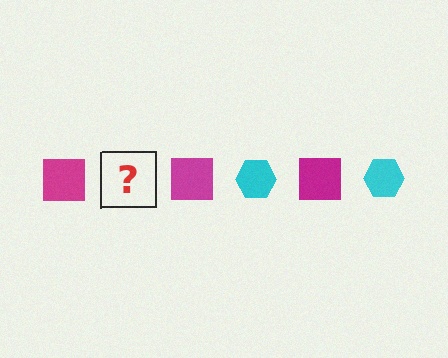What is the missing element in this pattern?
The missing element is a cyan hexagon.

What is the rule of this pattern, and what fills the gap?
The rule is that the pattern alternates between magenta square and cyan hexagon. The gap should be filled with a cyan hexagon.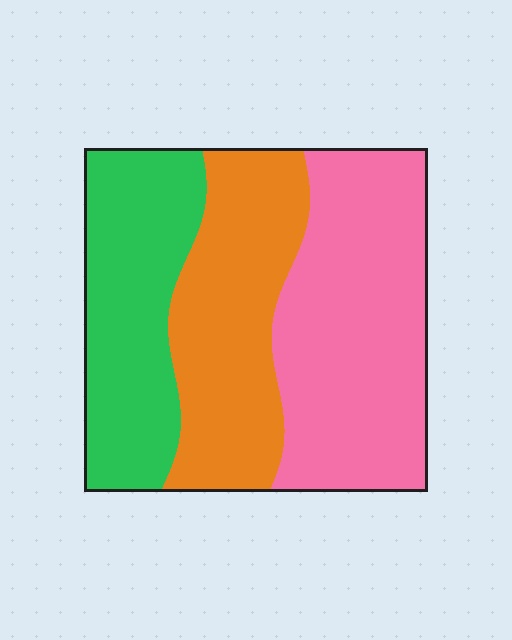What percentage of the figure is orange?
Orange takes up between a sixth and a third of the figure.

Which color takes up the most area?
Pink, at roughly 40%.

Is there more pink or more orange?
Pink.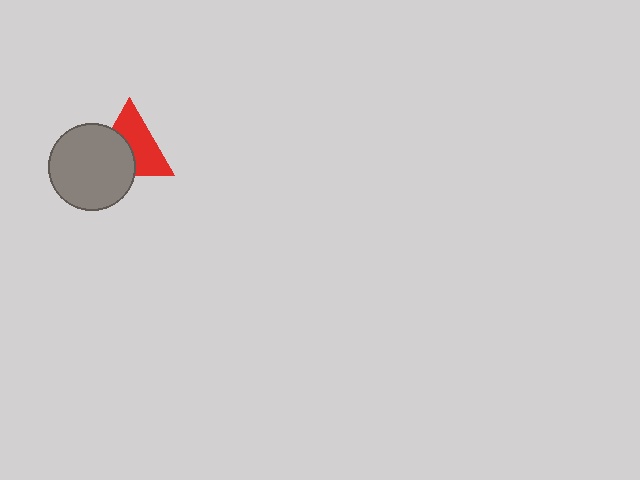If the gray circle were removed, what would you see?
You would see the complete red triangle.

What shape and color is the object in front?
The object in front is a gray circle.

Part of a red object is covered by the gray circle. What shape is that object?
It is a triangle.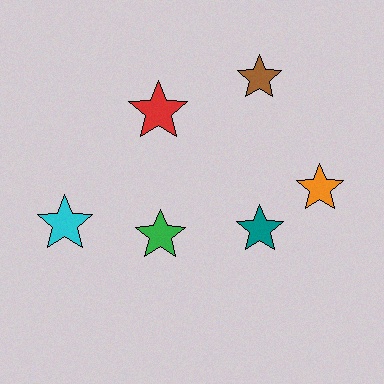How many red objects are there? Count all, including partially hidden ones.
There is 1 red object.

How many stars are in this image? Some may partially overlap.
There are 6 stars.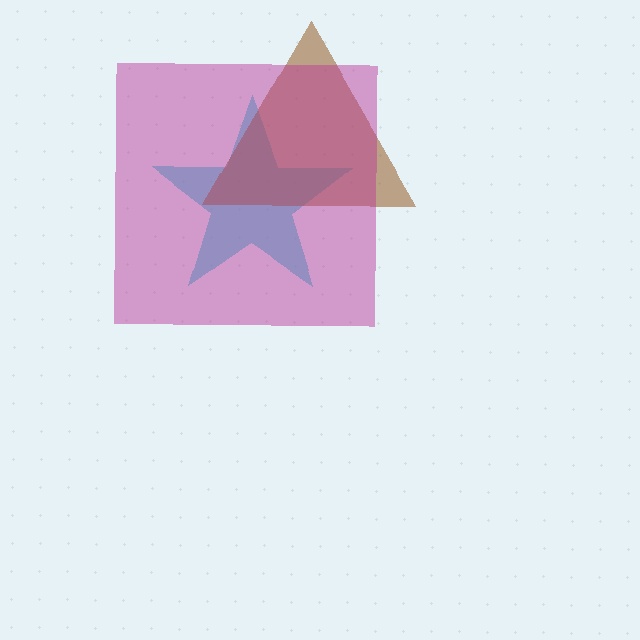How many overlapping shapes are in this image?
There are 3 overlapping shapes in the image.